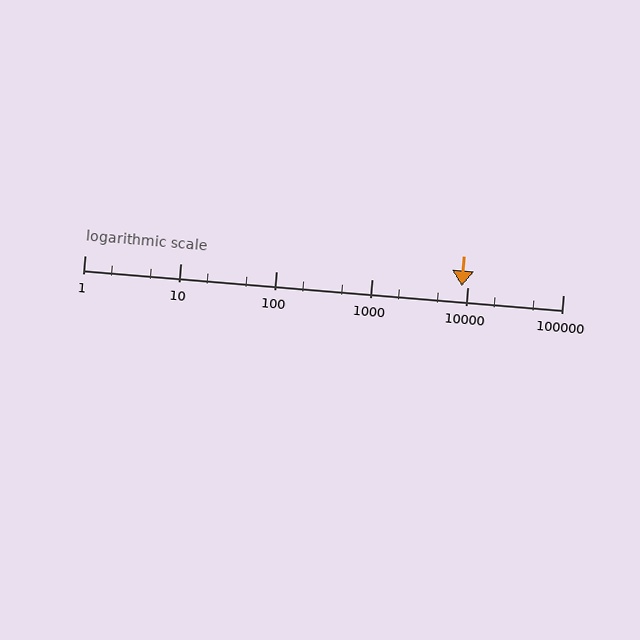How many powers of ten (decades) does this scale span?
The scale spans 5 decades, from 1 to 100000.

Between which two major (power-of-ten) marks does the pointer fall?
The pointer is between 1000 and 10000.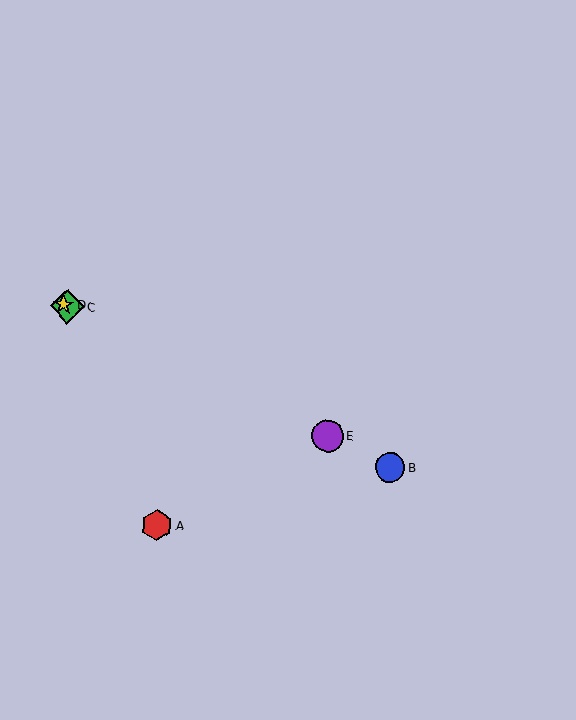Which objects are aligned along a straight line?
Objects B, C, D, E are aligned along a straight line.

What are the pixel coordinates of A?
Object A is at (157, 525).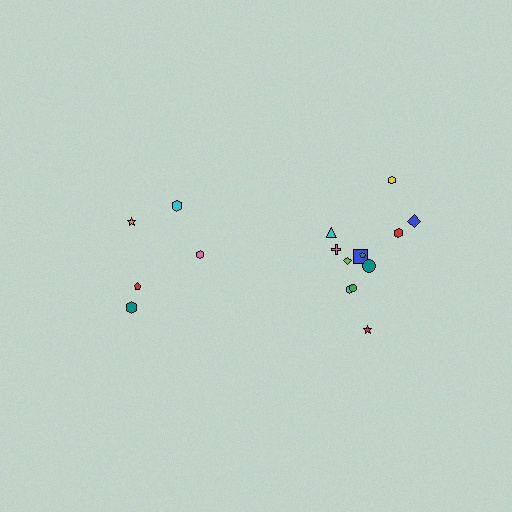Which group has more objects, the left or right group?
The right group.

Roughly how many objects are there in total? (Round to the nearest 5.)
Roughly 15 objects in total.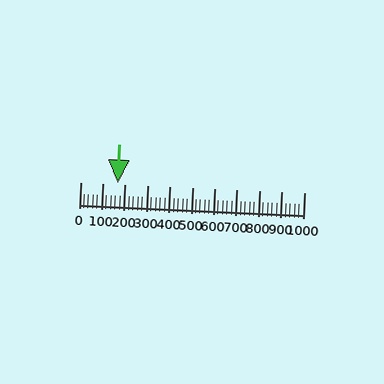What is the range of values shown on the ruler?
The ruler shows values from 0 to 1000.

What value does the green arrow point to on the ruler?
The green arrow points to approximately 169.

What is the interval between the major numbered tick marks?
The major tick marks are spaced 100 units apart.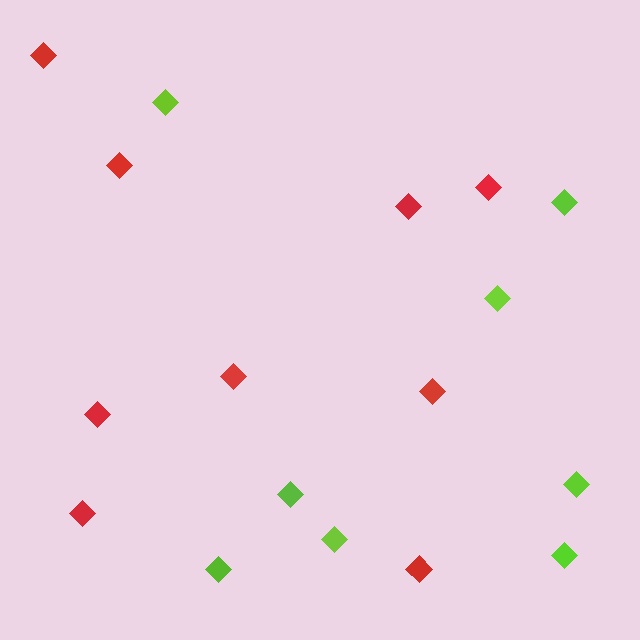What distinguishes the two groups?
There are 2 groups: one group of red diamonds (9) and one group of lime diamonds (8).